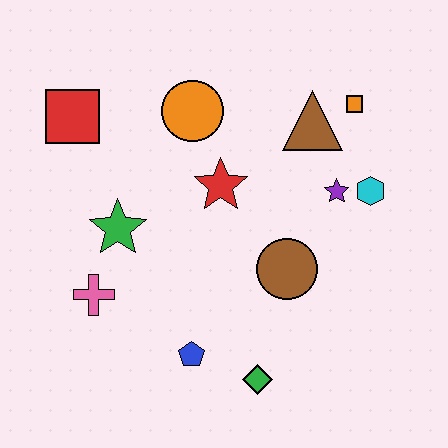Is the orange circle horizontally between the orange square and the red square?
Yes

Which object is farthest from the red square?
The green diamond is farthest from the red square.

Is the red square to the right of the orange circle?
No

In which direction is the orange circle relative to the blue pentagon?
The orange circle is above the blue pentagon.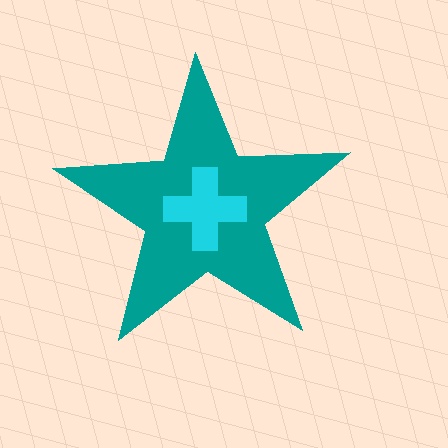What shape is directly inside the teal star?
The cyan cross.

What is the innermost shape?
The cyan cross.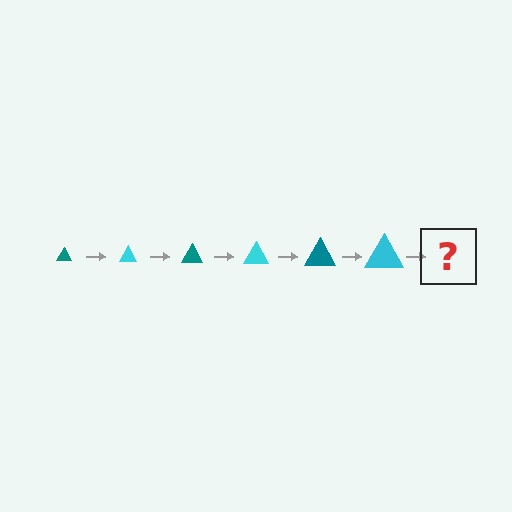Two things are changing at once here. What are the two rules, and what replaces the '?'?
The two rules are that the triangle grows larger each step and the color cycles through teal and cyan. The '?' should be a teal triangle, larger than the previous one.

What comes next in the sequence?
The next element should be a teal triangle, larger than the previous one.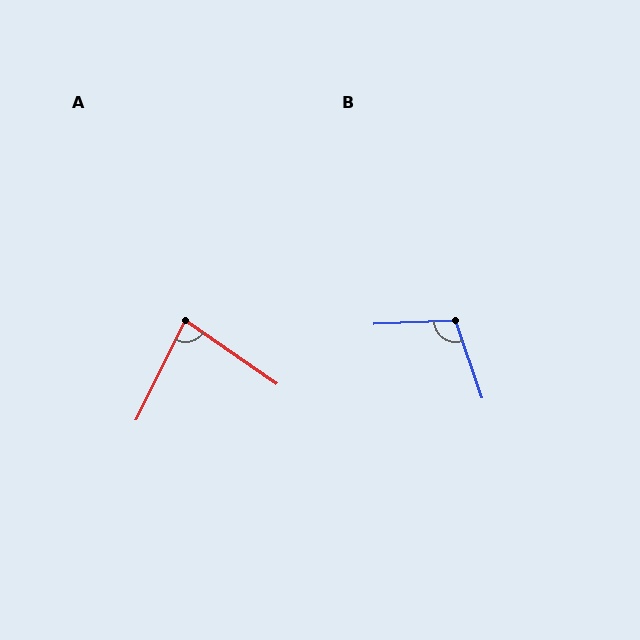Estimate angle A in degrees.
Approximately 82 degrees.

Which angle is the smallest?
A, at approximately 82 degrees.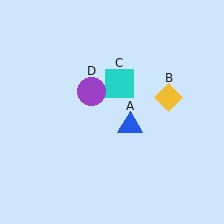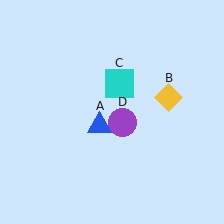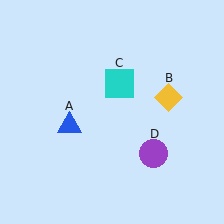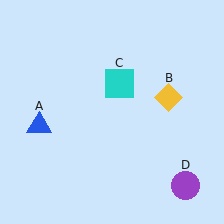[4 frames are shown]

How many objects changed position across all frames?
2 objects changed position: blue triangle (object A), purple circle (object D).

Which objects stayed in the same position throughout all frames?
Yellow diamond (object B) and cyan square (object C) remained stationary.